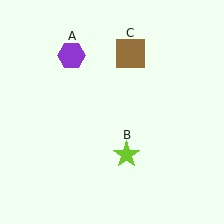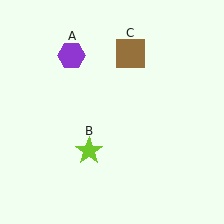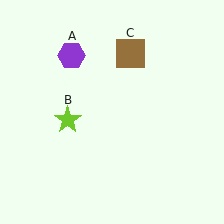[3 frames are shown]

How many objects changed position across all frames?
1 object changed position: lime star (object B).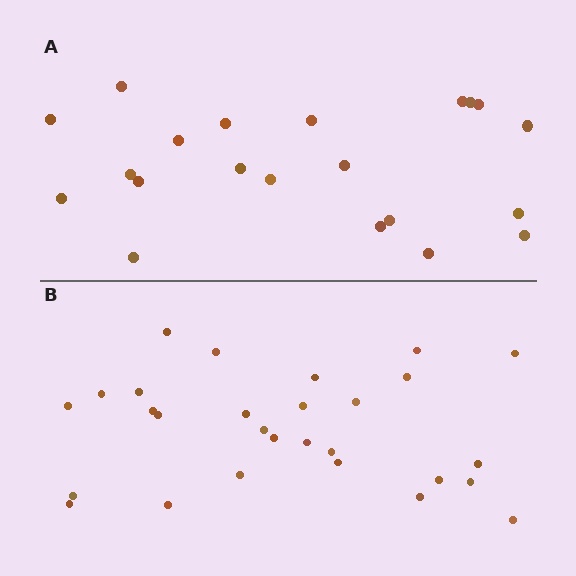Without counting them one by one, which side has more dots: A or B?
Region B (the bottom region) has more dots.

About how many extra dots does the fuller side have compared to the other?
Region B has roughly 8 or so more dots than region A.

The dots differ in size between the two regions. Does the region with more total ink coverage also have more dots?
No. Region A has more total ink coverage because its dots are larger, but region B actually contains more individual dots. Total area can be misleading — the number of items is what matters here.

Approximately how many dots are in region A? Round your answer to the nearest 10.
About 20 dots. (The exact count is 21, which rounds to 20.)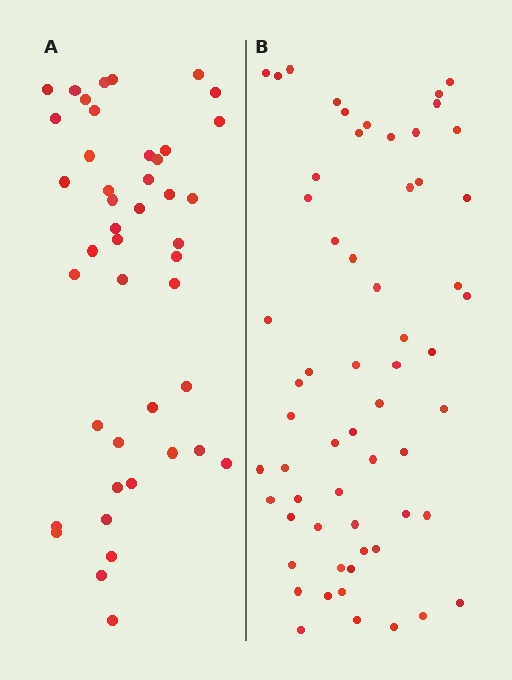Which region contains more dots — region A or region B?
Region B (the right region) has more dots.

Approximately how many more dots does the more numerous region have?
Region B has approximately 15 more dots than region A.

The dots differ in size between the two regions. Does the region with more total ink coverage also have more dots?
No. Region A has more total ink coverage because its dots are larger, but region B actually contains more individual dots. Total area can be misleading — the number of items is what matters here.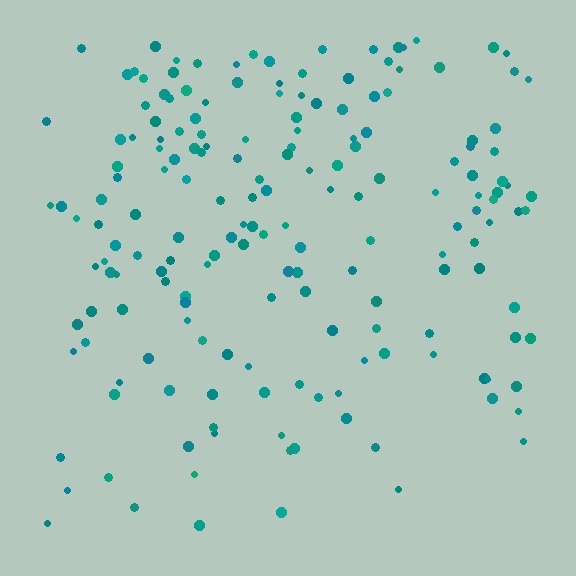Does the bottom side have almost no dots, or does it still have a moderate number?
Still a moderate number, just noticeably fewer than the top.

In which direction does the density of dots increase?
From bottom to top, with the top side densest.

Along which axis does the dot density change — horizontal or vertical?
Vertical.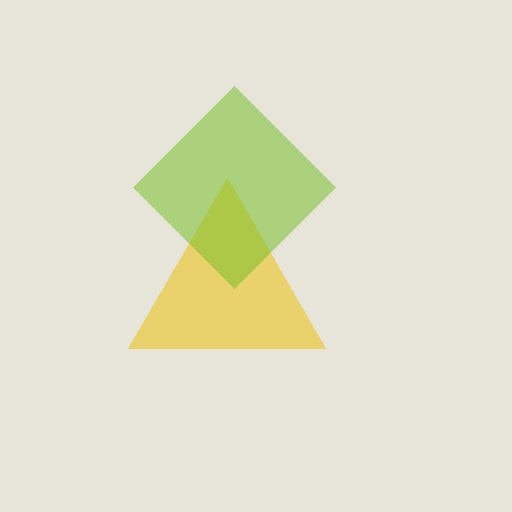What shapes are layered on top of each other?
The layered shapes are: a yellow triangle, a lime diamond.